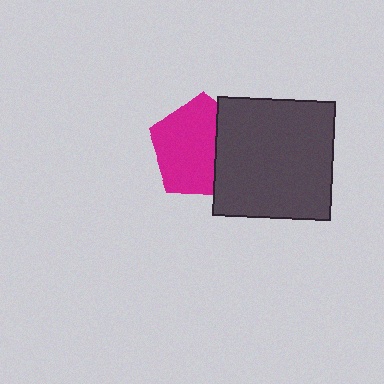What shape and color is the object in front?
The object in front is a dark gray rectangle.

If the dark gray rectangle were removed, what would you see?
You would see the complete magenta pentagon.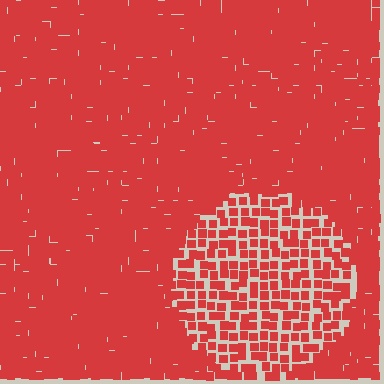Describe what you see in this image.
The image contains small red elements arranged at two different densities. A circle-shaped region is visible where the elements are less densely packed than the surrounding area.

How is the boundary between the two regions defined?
The boundary is defined by a change in element density (approximately 2.1x ratio). All elements are the same color, size, and shape.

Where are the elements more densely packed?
The elements are more densely packed outside the circle boundary.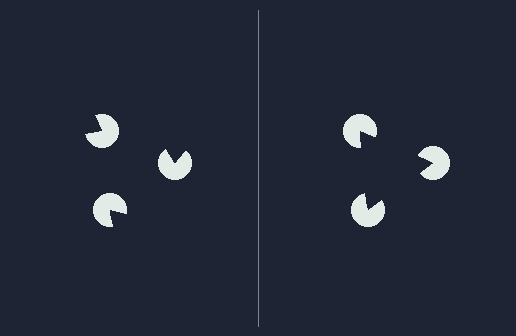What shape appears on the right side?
An illusory triangle.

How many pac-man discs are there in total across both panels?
6 — 3 on each side.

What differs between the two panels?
The pac-man discs are positioned identically on both sides; only the wedge orientations differ. On the right they align to a triangle; on the left they are misaligned.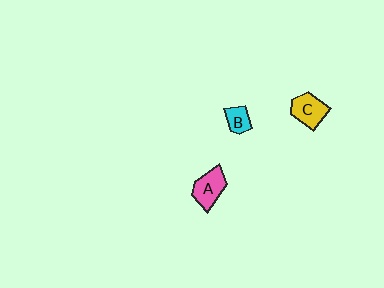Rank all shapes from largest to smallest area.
From largest to smallest: A (pink), C (yellow), B (cyan).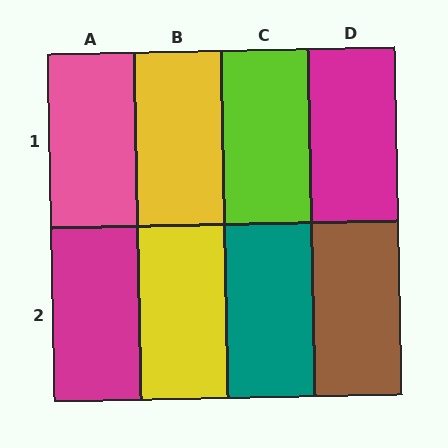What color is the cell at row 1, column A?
Pink.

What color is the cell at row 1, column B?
Yellow.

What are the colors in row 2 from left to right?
Magenta, yellow, teal, brown.